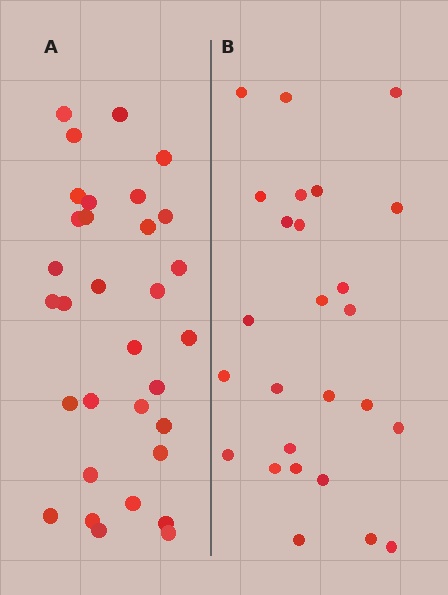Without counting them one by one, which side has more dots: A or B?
Region A (the left region) has more dots.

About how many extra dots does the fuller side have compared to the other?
Region A has about 6 more dots than region B.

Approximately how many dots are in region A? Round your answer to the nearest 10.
About 30 dots. (The exact count is 32, which rounds to 30.)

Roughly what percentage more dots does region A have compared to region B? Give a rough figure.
About 25% more.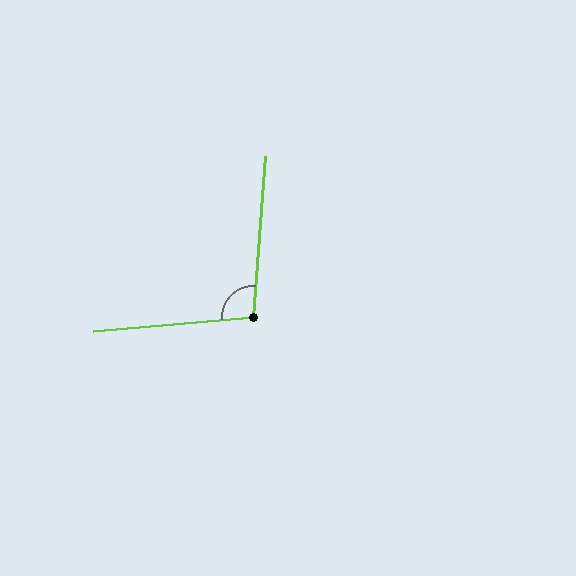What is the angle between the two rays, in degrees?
Approximately 99 degrees.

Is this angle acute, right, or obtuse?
It is obtuse.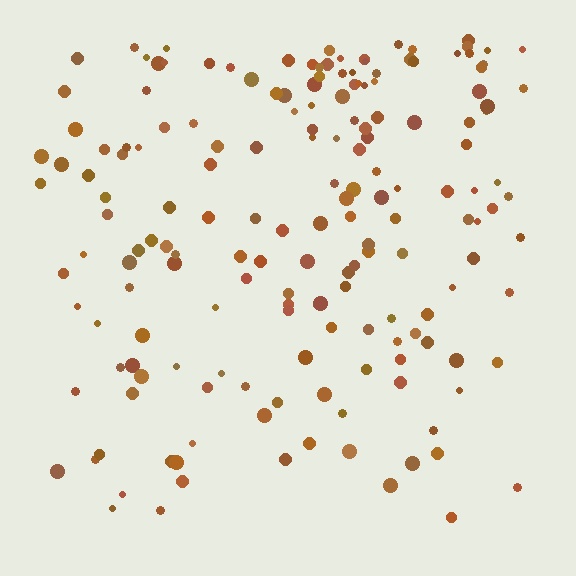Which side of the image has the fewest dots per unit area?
The bottom.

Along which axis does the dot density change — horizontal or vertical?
Vertical.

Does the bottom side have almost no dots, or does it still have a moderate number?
Still a moderate number, just noticeably fewer than the top.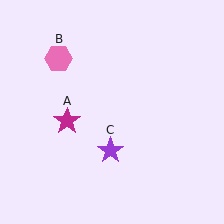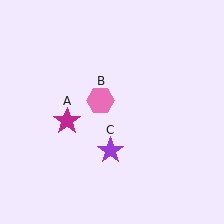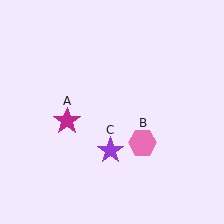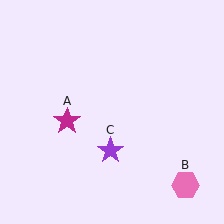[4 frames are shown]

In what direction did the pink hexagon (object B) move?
The pink hexagon (object B) moved down and to the right.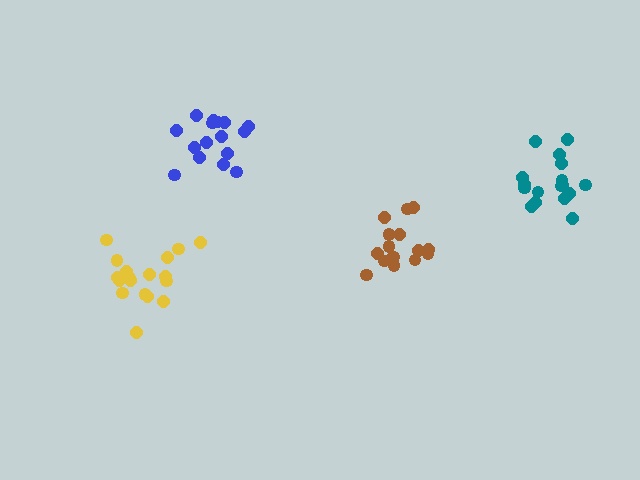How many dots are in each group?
Group 1: 18 dots, Group 2: 17 dots, Group 3: 16 dots, Group 4: 16 dots (67 total).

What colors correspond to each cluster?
The clusters are colored: yellow, teal, brown, blue.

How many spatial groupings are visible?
There are 4 spatial groupings.